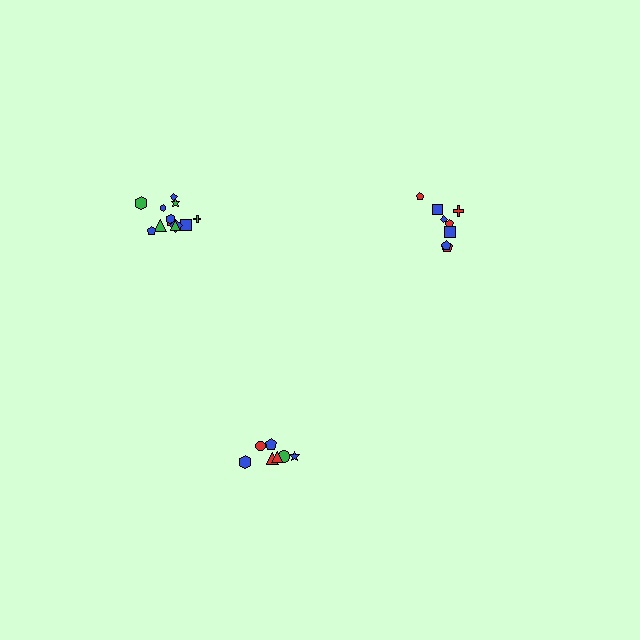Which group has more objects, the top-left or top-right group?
The top-left group.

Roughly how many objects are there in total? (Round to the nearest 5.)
Roughly 25 objects in total.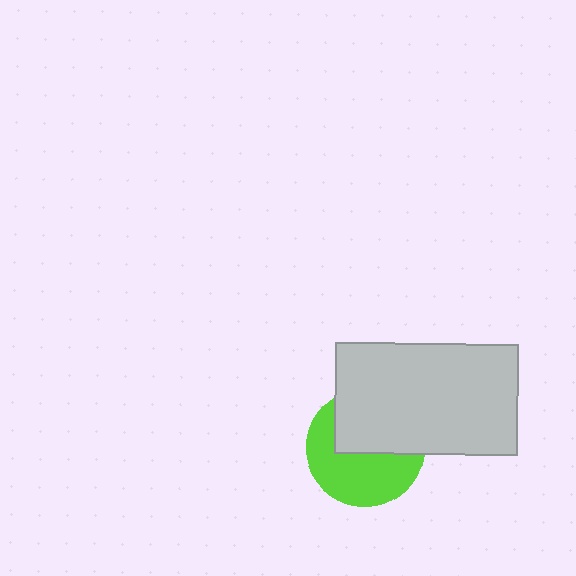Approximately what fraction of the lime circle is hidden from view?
Roughly 47% of the lime circle is hidden behind the light gray rectangle.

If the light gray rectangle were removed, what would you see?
You would see the complete lime circle.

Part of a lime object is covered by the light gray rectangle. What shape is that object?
It is a circle.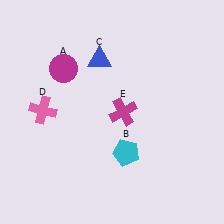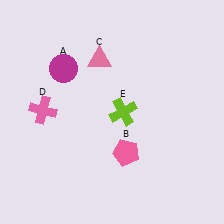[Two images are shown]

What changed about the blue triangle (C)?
In Image 1, C is blue. In Image 2, it changed to pink.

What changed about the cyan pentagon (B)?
In Image 1, B is cyan. In Image 2, it changed to pink.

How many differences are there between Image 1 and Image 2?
There are 3 differences between the two images.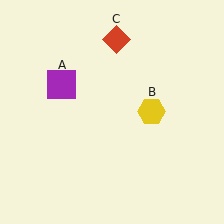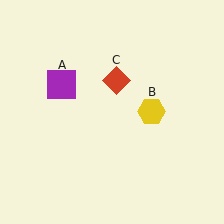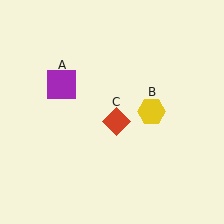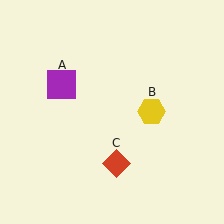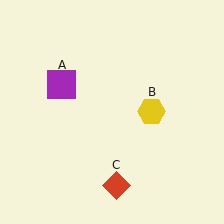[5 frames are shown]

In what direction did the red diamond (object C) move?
The red diamond (object C) moved down.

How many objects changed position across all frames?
1 object changed position: red diamond (object C).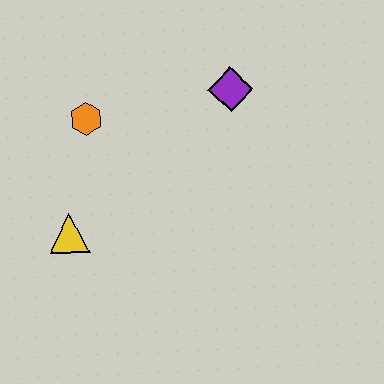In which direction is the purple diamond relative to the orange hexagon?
The purple diamond is to the right of the orange hexagon.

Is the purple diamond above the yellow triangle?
Yes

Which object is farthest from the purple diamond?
The yellow triangle is farthest from the purple diamond.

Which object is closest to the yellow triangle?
The orange hexagon is closest to the yellow triangle.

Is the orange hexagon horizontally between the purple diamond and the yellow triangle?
Yes